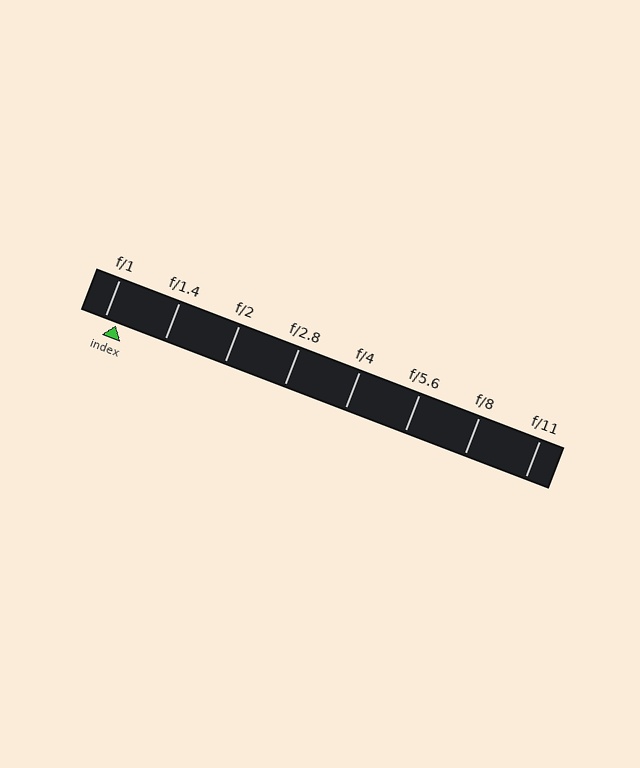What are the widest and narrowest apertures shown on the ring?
The widest aperture shown is f/1 and the narrowest is f/11.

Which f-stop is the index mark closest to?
The index mark is closest to f/1.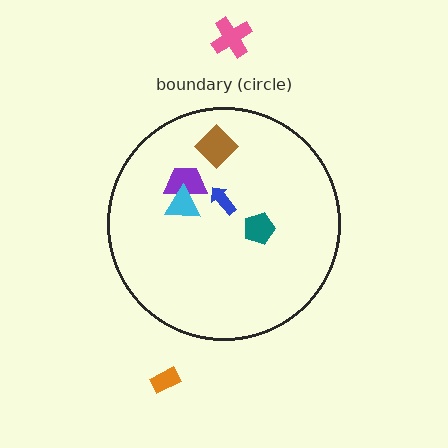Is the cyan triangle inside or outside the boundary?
Inside.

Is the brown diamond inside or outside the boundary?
Inside.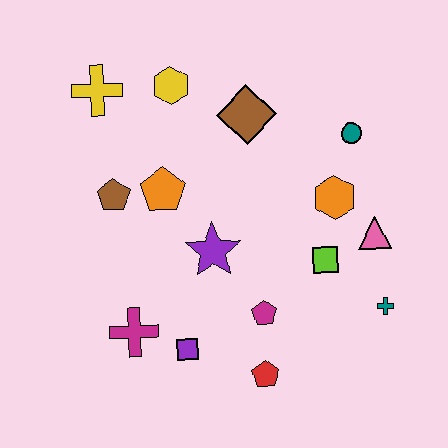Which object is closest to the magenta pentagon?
The red pentagon is closest to the magenta pentagon.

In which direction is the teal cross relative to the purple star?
The teal cross is to the right of the purple star.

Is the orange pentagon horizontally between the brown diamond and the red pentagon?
No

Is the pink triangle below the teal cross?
No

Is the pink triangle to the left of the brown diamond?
No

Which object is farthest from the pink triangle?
The yellow cross is farthest from the pink triangle.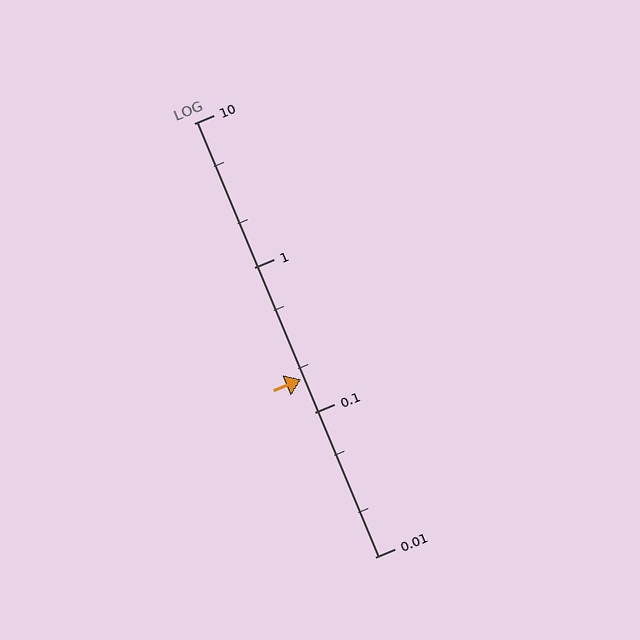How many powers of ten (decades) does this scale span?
The scale spans 3 decades, from 0.01 to 10.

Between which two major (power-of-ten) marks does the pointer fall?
The pointer is between 0.1 and 1.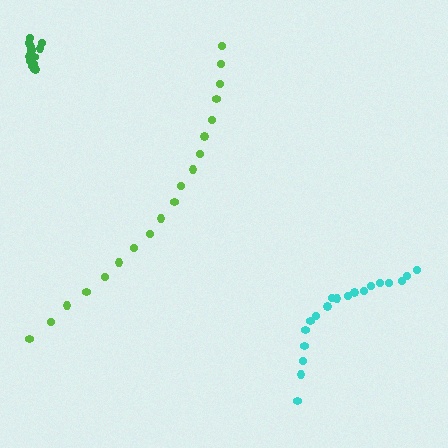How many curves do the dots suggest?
There are 3 distinct paths.